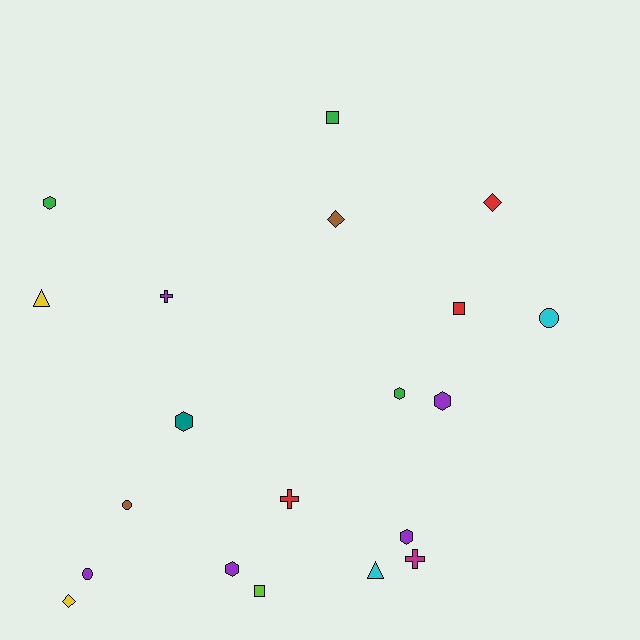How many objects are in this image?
There are 20 objects.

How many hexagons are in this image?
There are 6 hexagons.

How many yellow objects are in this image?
There are 2 yellow objects.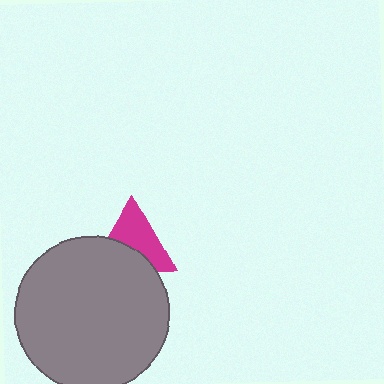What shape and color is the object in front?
The object in front is a gray circle.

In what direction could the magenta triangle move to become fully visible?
The magenta triangle could move up. That would shift it out from behind the gray circle entirely.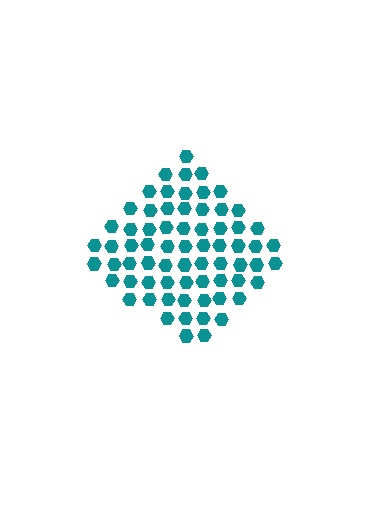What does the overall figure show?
The overall figure shows a diamond.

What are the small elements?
The small elements are hexagons.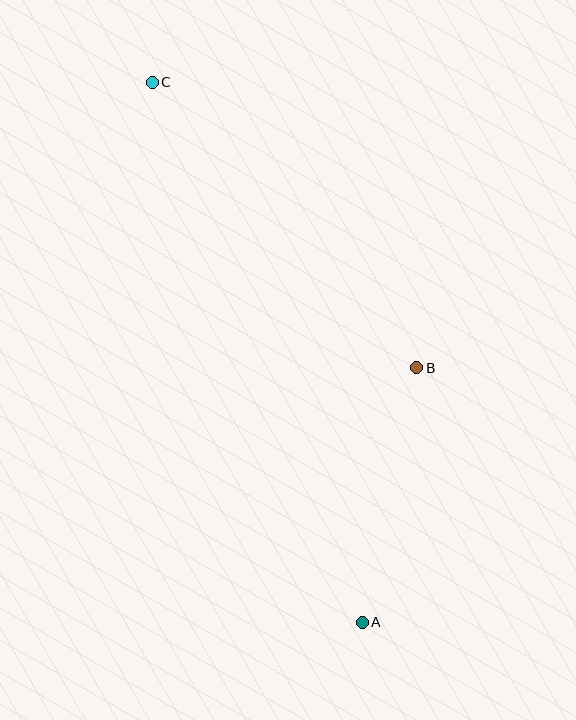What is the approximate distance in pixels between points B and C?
The distance between B and C is approximately 389 pixels.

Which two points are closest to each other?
Points A and B are closest to each other.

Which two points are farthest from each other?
Points A and C are farthest from each other.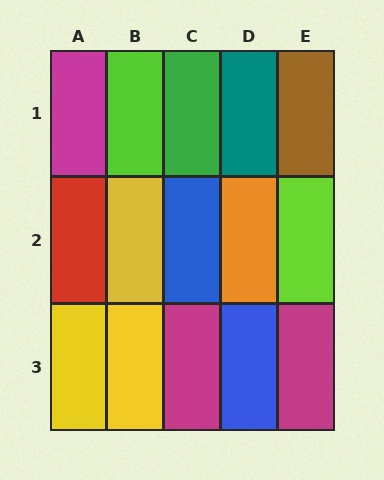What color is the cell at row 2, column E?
Lime.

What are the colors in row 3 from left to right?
Yellow, yellow, magenta, blue, magenta.